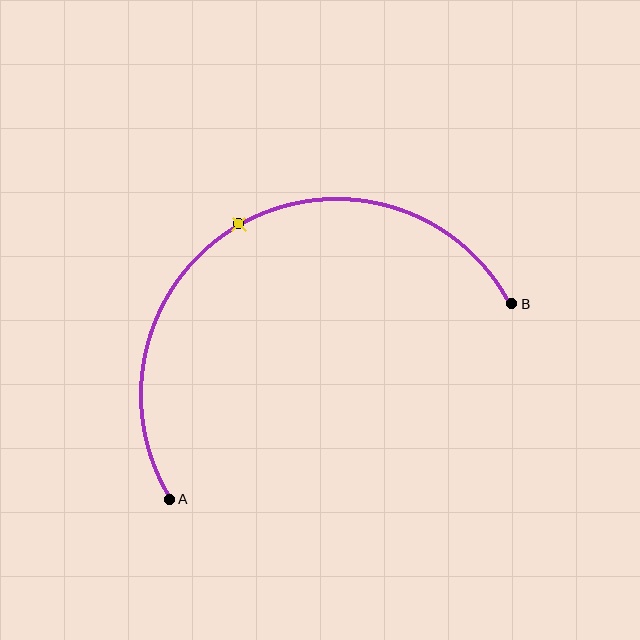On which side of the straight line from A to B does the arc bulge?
The arc bulges above the straight line connecting A and B.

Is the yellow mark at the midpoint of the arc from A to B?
Yes. The yellow mark lies on the arc at equal arc-length from both A and B — it is the arc midpoint.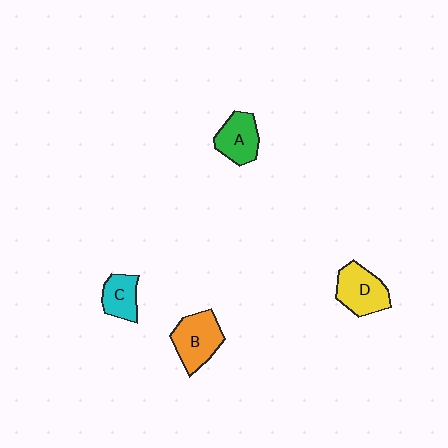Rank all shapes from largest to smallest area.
From largest to smallest: B (orange), D (yellow), A (green), C (cyan).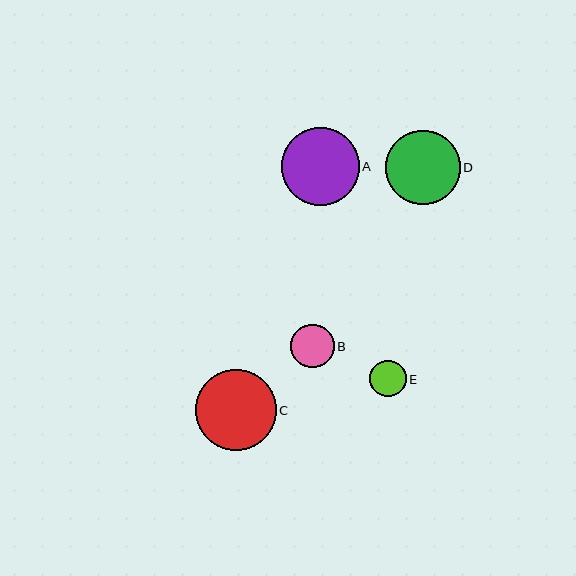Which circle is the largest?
Circle C is the largest with a size of approximately 81 pixels.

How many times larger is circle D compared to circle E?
Circle D is approximately 2.1 times the size of circle E.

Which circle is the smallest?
Circle E is the smallest with a size of approximately 36 pixels.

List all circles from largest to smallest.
From largest to smallest: C, A, D, B, E.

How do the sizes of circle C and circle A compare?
Circle C and circle A are approximately the same size.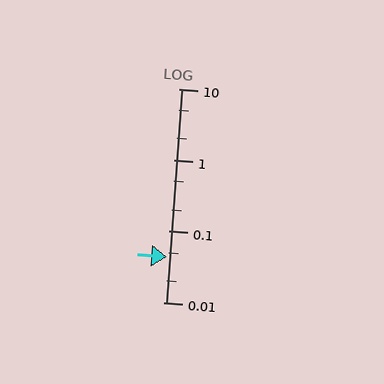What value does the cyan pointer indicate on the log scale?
The pointer indicates approximately 0.043.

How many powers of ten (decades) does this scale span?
The scale spans 3 decades, from 0.01 to 10.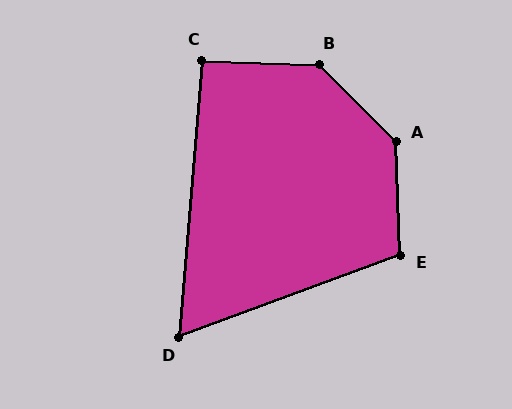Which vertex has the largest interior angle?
A, at approximately 137 degrees.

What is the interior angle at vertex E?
Approximately 108 degrees (obtuse).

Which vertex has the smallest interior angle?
D, at approximately 65 degrees.